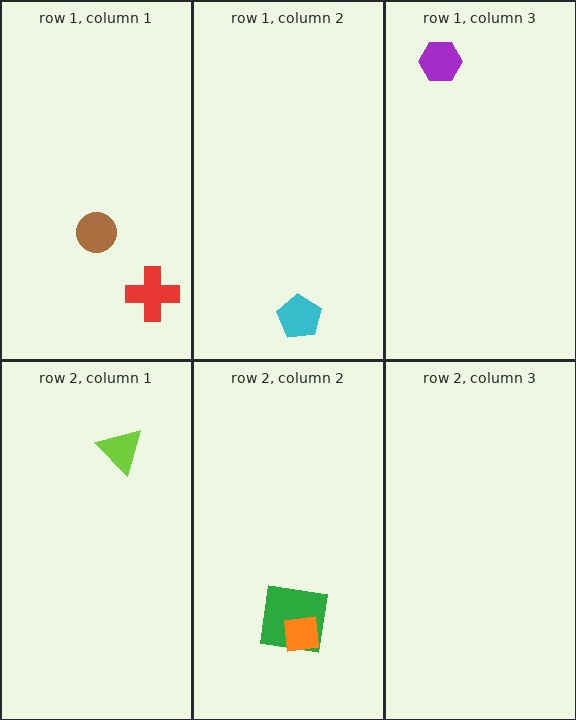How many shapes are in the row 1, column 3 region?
1.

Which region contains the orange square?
The row 2, column 2 region.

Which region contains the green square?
The row 2, column 2 region.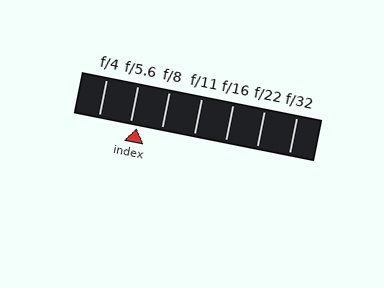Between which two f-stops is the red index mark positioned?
The index mark is between f/5.6 and f/8.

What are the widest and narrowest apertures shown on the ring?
The widest aperture shown is f/4 and the narrowest is f/32.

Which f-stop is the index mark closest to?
The index mark is closest to f/5.6.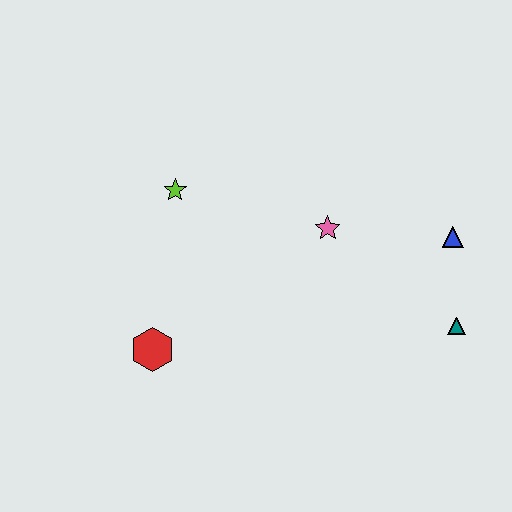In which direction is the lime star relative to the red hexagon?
The lime star is above the red hexagon.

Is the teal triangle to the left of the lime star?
No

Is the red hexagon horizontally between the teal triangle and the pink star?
No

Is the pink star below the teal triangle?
No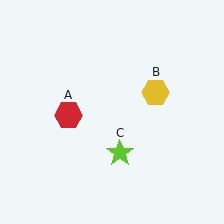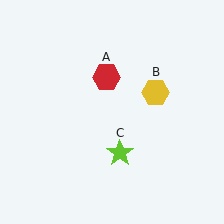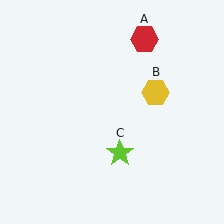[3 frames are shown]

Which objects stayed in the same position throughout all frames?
Yellow hexagon (object B) and lime star (object C) remained stationary.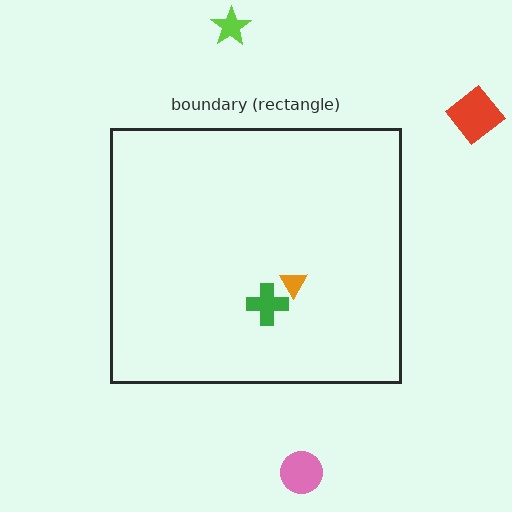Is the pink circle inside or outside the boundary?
Outside.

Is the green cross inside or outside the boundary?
Inside.